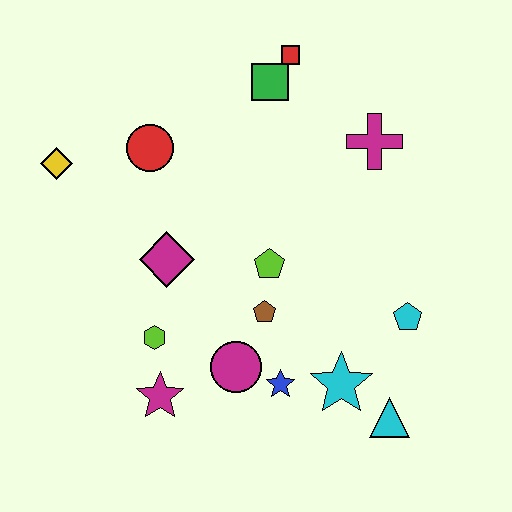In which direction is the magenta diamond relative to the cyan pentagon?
The magenta diamond is to the left of the cyan pentagon.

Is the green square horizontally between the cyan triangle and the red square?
No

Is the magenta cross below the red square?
Yes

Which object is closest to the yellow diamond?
The red circle is closest to the yellow diamond.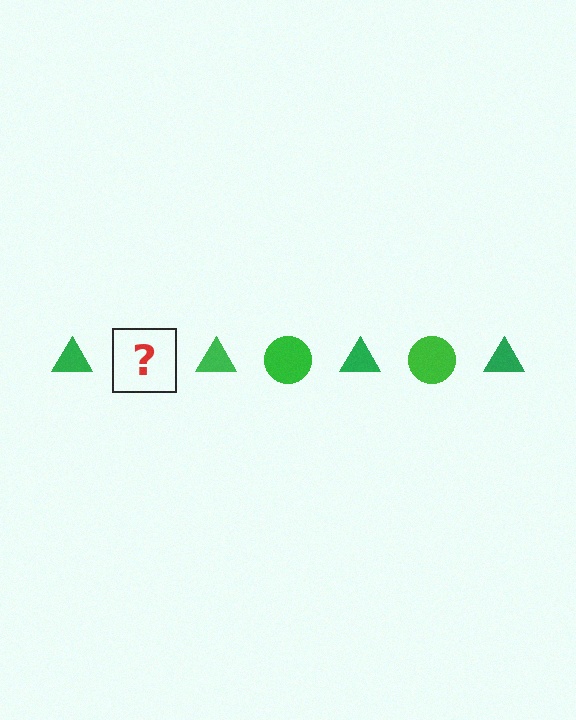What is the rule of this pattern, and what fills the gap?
The rule is that the pattern cycles through triangle, circle shapes in green. The gap should be filled with a green circle.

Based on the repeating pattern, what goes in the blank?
The blank should be a green circle.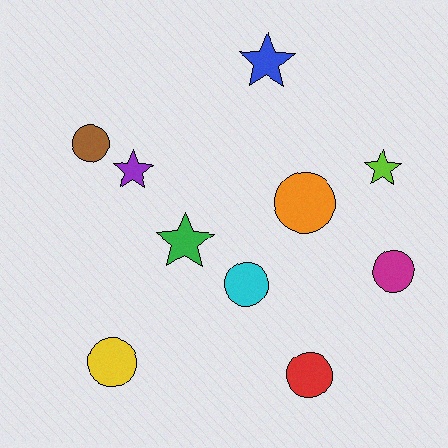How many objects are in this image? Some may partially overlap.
There are 10 objects.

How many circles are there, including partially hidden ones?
There are 6 circles.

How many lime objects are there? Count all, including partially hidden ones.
There is 1 lime object.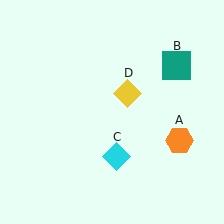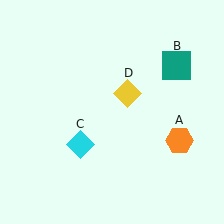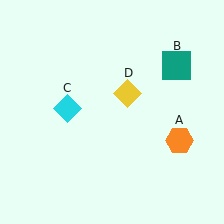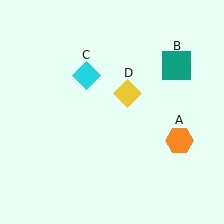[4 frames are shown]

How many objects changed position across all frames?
1 object changed position: cyan diamond (object C).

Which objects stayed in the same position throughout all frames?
Orange hexagon (object A) and teal square (object B) and yellow diamond (object D) remained stationary.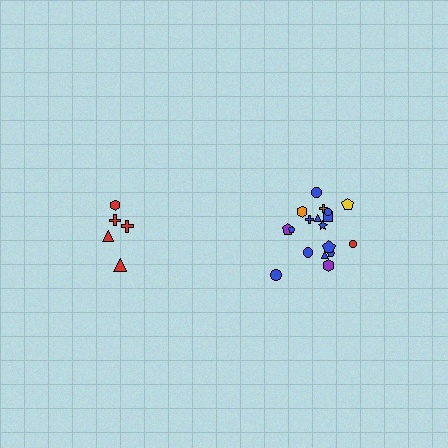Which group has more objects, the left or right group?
The right group.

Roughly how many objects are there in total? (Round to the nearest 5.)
Roughly 25 objects in total.